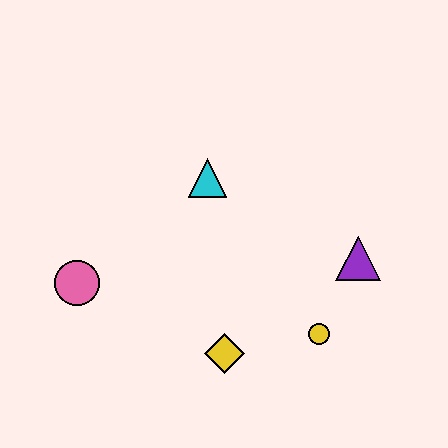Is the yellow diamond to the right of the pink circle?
Yes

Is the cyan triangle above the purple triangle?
Yes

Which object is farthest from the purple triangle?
The pink circle is farthest from the purple triangle.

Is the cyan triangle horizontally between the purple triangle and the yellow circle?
No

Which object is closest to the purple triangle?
The yellow circle is closest to the purple triangle.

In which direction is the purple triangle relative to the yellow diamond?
The purple triangle is to the right of the yellow diamond.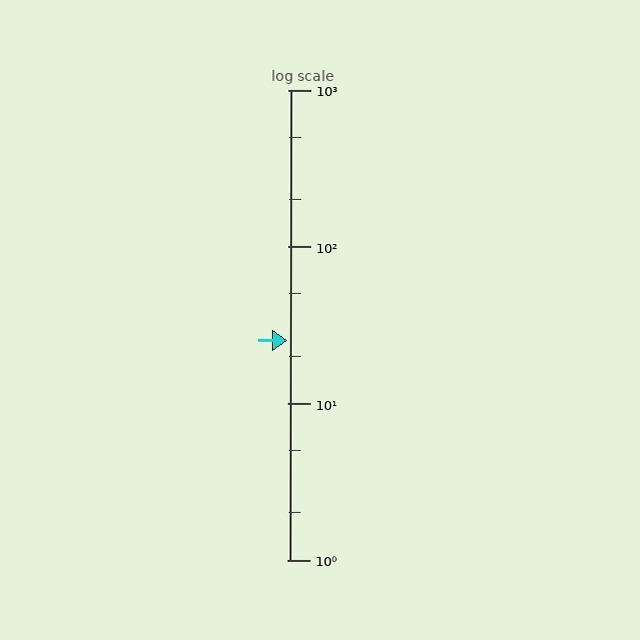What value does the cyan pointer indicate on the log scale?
The pointer indicates approximately 25.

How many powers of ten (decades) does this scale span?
The scale spans 3 decades, from 1 to 1000.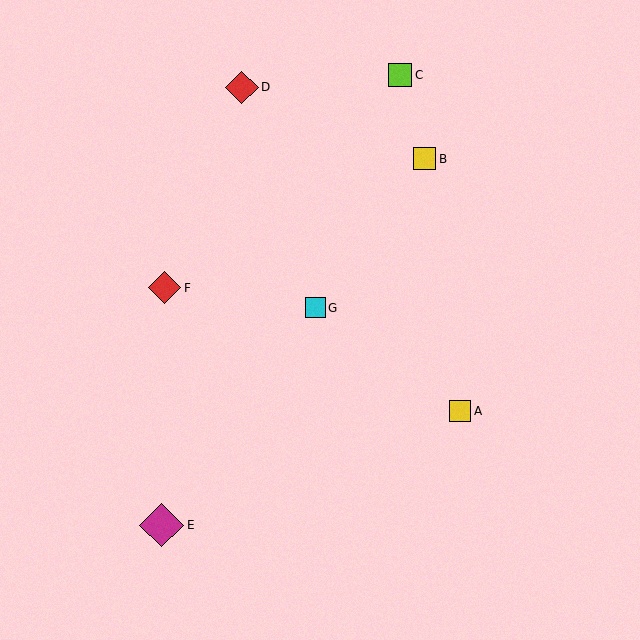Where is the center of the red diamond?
The center of the red diamond is at (165, 288).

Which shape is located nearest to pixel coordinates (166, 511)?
The magenta diamond (labeled E) at (162, 525) is nearest to that location.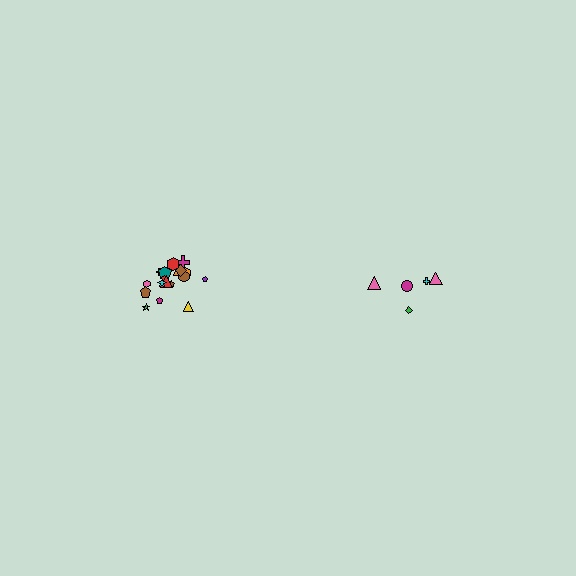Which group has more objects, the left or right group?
The left group.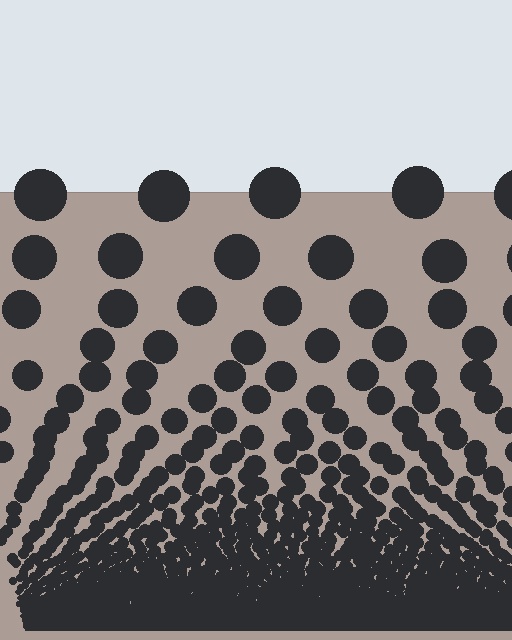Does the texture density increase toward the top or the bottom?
Density increases toward the bottom.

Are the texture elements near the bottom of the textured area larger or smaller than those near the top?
Smaller. The gradient is inverted — elements near the bottom are smaller and denser.